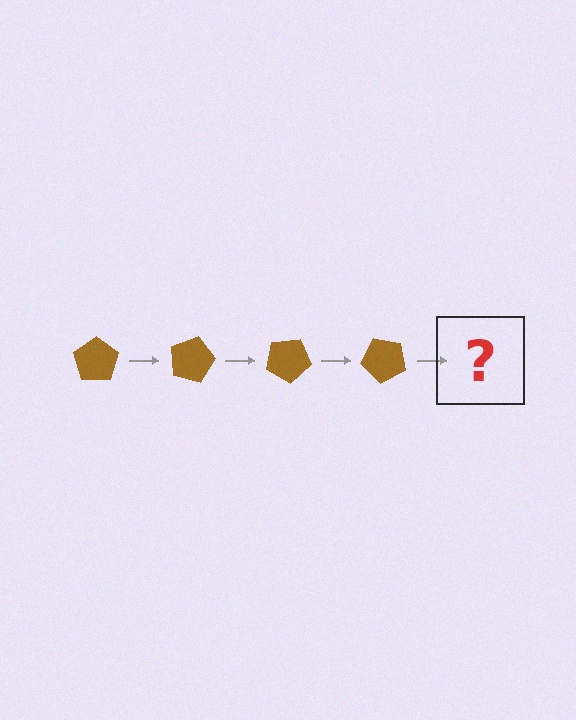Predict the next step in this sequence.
The next step is a brown pentagon rotated 60 degrees.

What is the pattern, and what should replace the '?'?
The pattern is that the pentagon rotates 15 degrees each step. The '?' should be a brown pentagon rotated 60 degrees.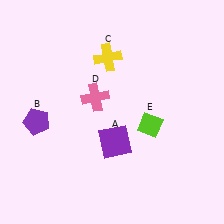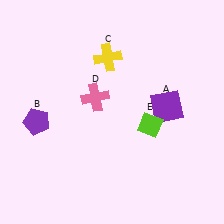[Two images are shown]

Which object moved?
The purple square (A) moved right.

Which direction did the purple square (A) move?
The purple square (A) moved right.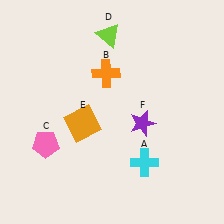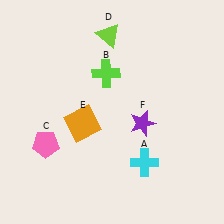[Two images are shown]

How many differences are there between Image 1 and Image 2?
There is 1 difference between the two images.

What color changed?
The cross (B) changed from orange in Image 1 to lime in Image 2.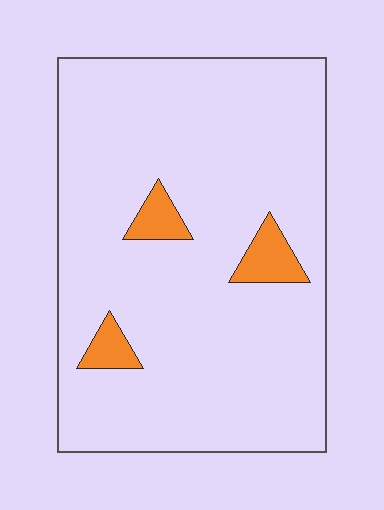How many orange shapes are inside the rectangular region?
3.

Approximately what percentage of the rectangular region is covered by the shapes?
Approximately 5%.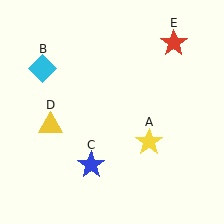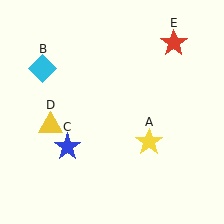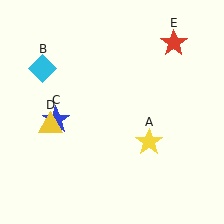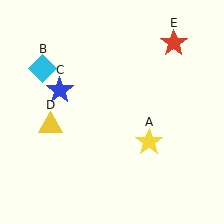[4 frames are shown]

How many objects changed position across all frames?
1 object changed position: blue star (object C).